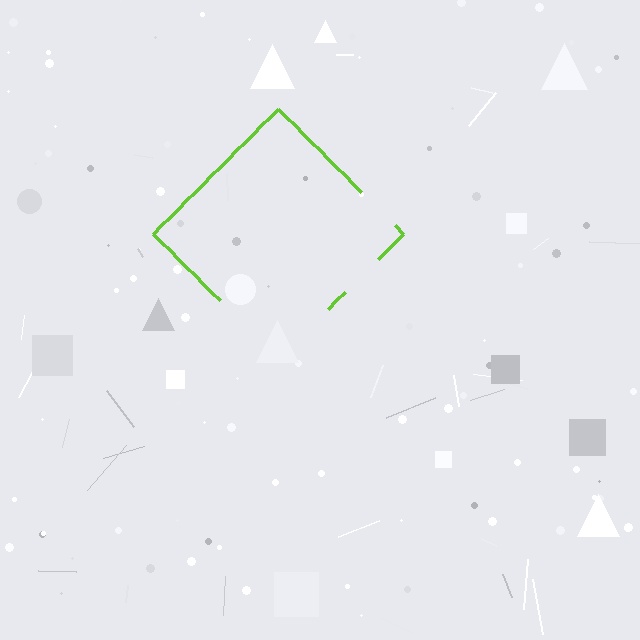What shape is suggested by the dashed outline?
The dashed outline suggests a diamond.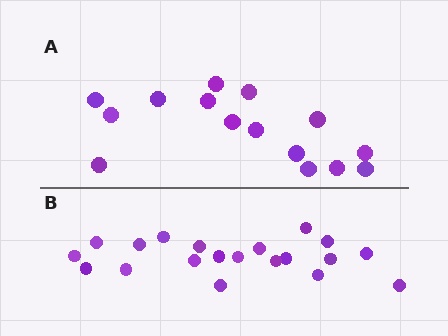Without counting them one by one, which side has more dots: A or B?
Region B (the bottom region) has more dots.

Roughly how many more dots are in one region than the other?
Region B has about 5 more dots than region A.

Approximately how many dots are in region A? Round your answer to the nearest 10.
About 20 dots. (The exact count is 15, which rounds to 20.)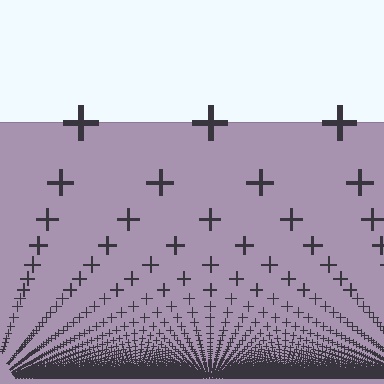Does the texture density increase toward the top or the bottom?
Density increases toward the bottom.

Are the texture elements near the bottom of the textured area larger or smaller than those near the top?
Smaller. The gradient is inverted — elements near the bottom are smaller and denser.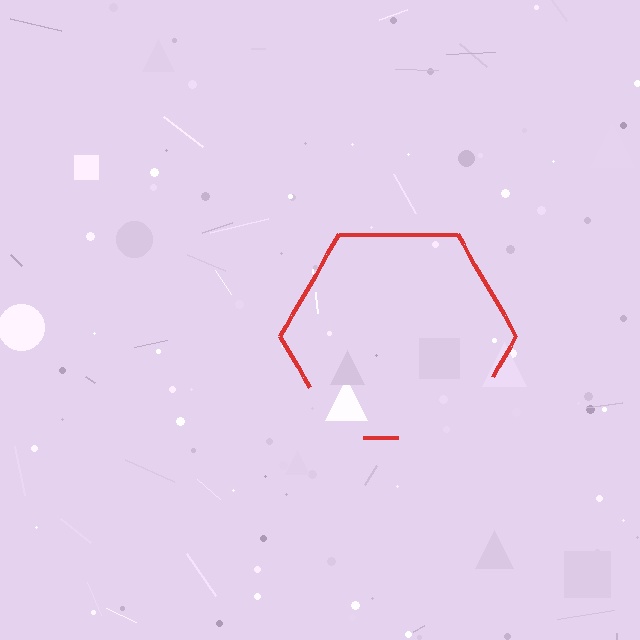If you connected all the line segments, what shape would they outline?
They would outline a hexagon.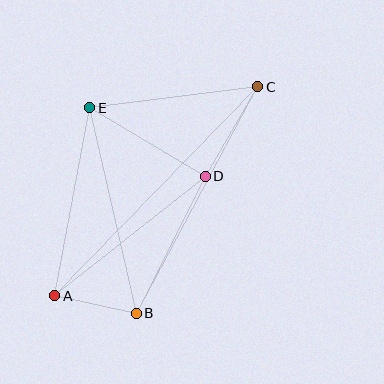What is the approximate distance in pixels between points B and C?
The distance between B and C is approximately 257 pixels.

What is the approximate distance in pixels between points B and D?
The distance between B and D is approximately 154 pixels.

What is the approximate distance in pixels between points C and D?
The distance between C and D is approximately 103 pixels.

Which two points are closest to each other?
Points A and B are closest to each other.